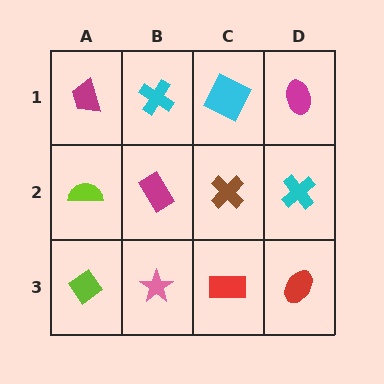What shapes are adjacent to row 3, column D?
A cyan cross (row 2, column D), a red rectangle (row 3, column C).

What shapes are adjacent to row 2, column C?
A cyan square (row 1, column C), a red rectangle (row 3, column C), a magenta rectangle (row 2, column B), a cyan cross (row 2, column D).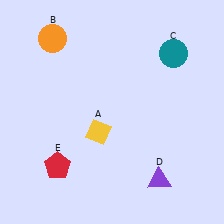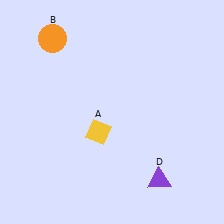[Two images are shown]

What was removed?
The teal circle (C), the red pentagon (E) were removed in Image 2.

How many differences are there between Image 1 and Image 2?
There are 2 differences between the two images.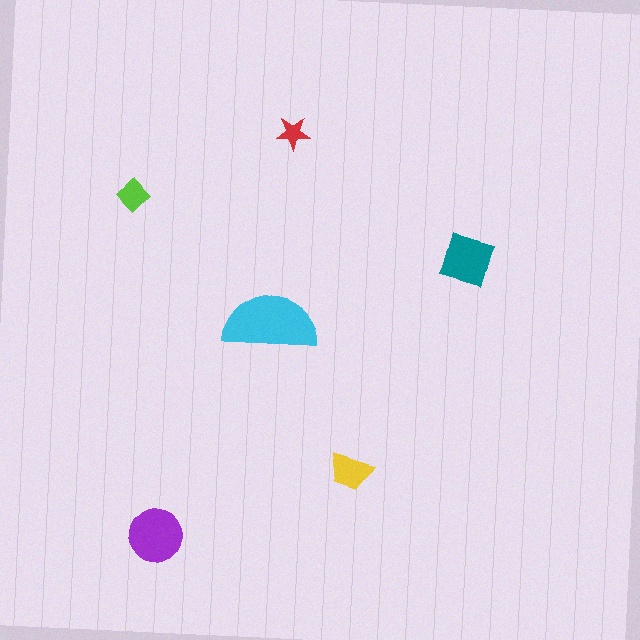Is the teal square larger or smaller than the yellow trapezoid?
Larger.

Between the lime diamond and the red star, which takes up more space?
The lime diamond.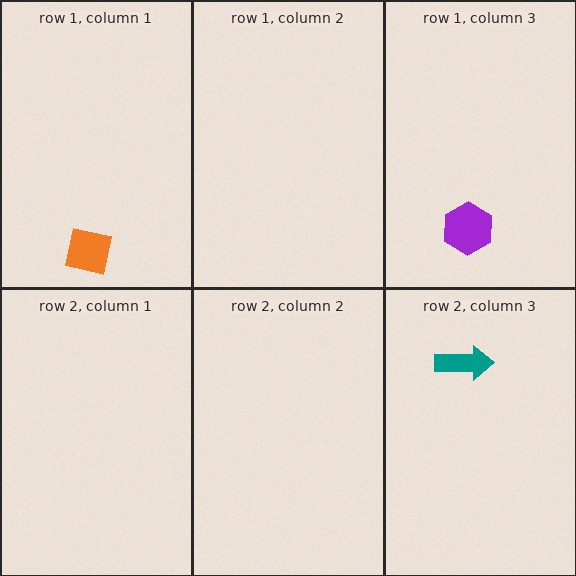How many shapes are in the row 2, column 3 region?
1.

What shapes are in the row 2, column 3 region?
The teal arrow.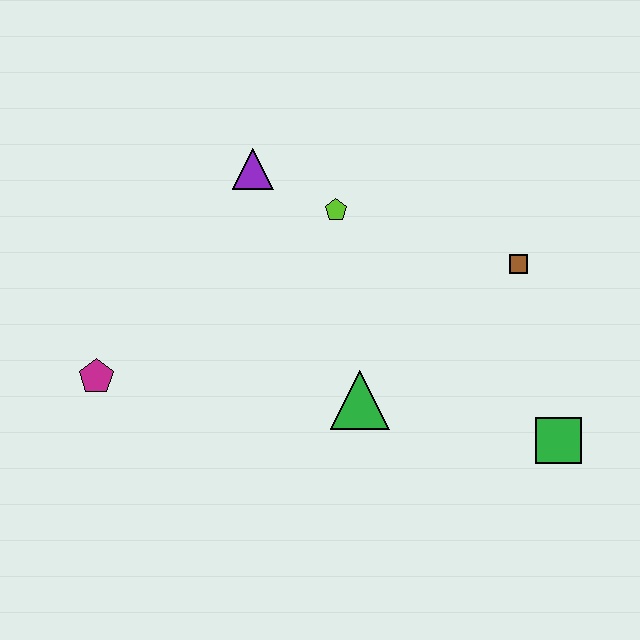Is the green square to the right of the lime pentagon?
Yes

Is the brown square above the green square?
Yes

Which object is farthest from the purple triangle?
The green square is farthest from the purple triangle.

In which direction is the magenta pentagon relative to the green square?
The magenta pentagon is to the left of the green square.